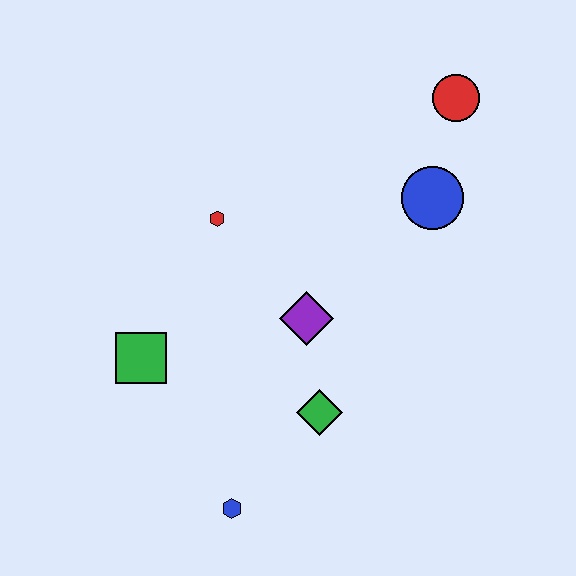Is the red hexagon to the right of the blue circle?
No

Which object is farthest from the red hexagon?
The blue hexagon is farthest from the red hexagon.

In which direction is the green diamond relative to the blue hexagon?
The green diamond is above the blue hexagon.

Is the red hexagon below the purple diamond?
No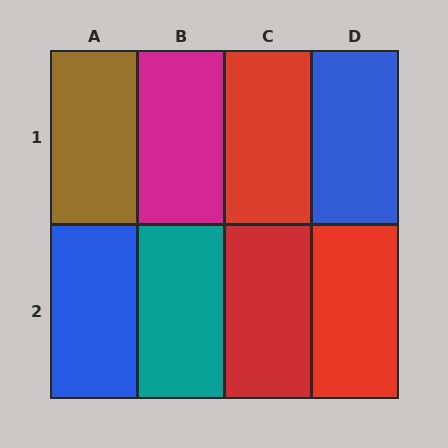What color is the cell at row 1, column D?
Blue.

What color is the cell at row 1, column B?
Magenta.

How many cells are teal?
1 cell is teal.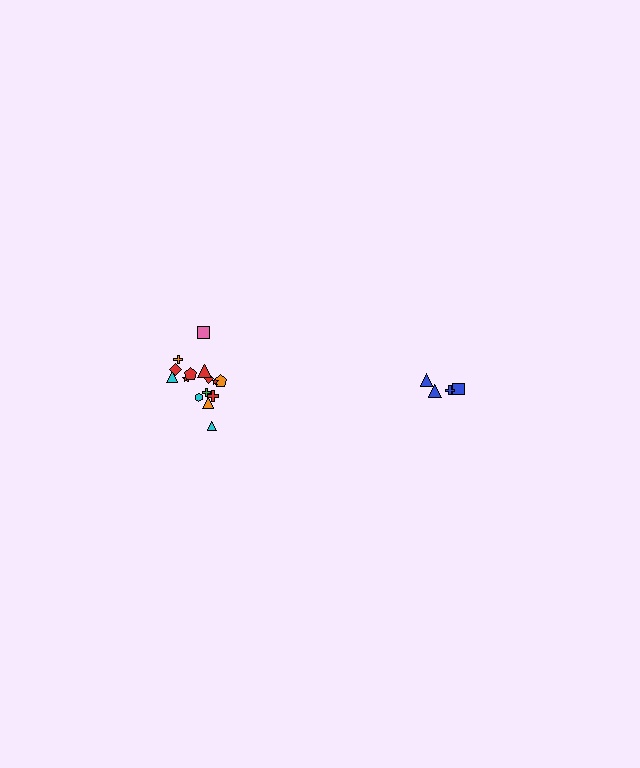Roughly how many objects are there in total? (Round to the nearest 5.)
Roughly 20 objects in total.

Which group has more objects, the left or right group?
The left group.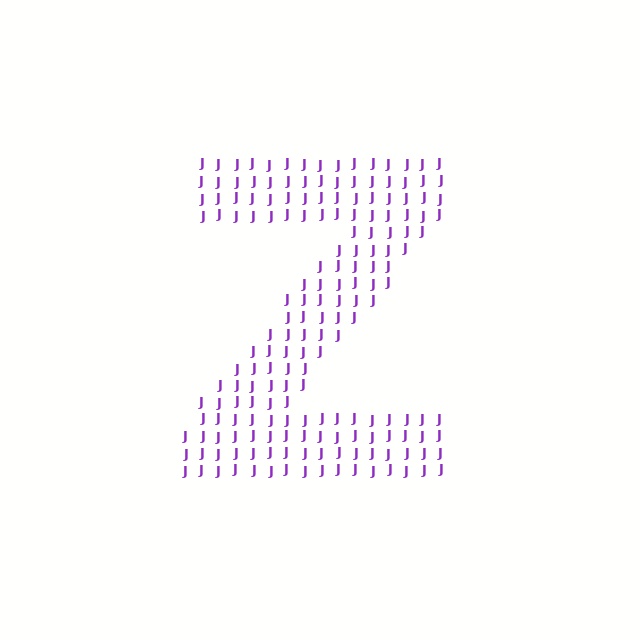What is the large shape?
The large shape is the letter Z.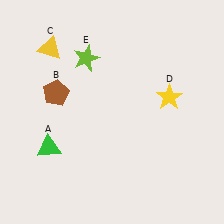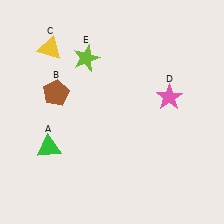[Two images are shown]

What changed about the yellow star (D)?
In Image 1, D is yellow. In Image 2, it changed to pink.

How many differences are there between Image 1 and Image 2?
There is 1 difference between the two images.